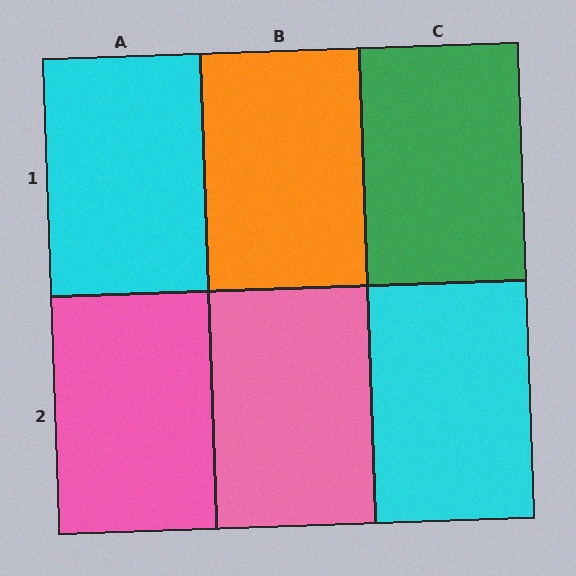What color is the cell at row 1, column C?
Green.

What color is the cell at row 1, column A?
Cyan.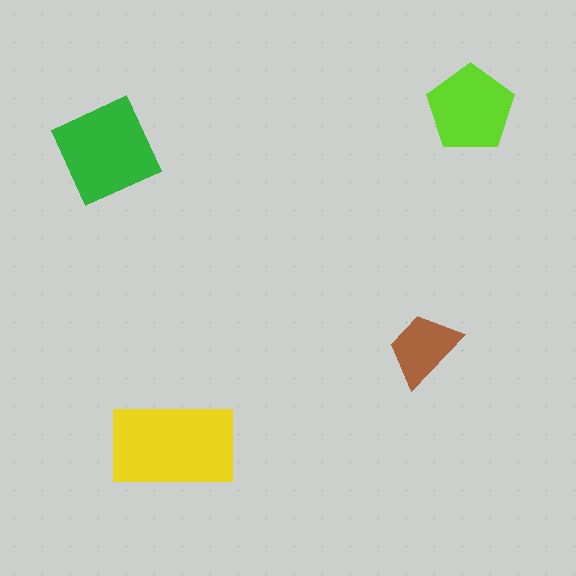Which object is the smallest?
The brown trapezoid.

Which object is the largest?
The yellow rectangle.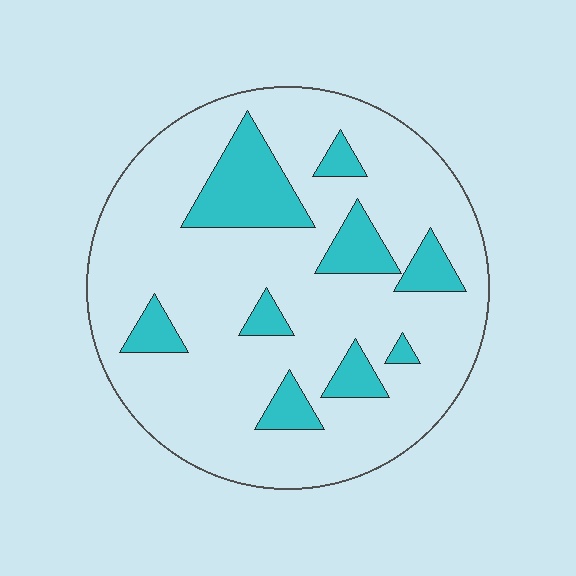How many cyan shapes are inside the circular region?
9.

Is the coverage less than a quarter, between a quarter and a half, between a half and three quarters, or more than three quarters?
Less than a quarter.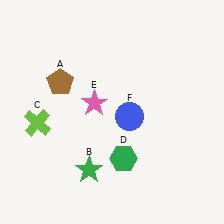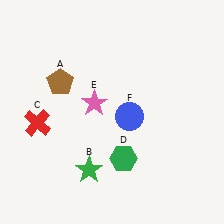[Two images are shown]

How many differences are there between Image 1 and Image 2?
There is 1 difference between the two images.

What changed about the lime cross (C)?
In Image 1, C is lime. In Image 2, it changed to red.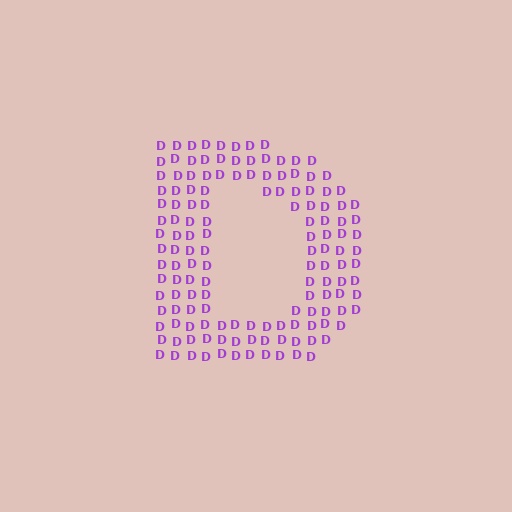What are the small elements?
The small elements are letter D's.